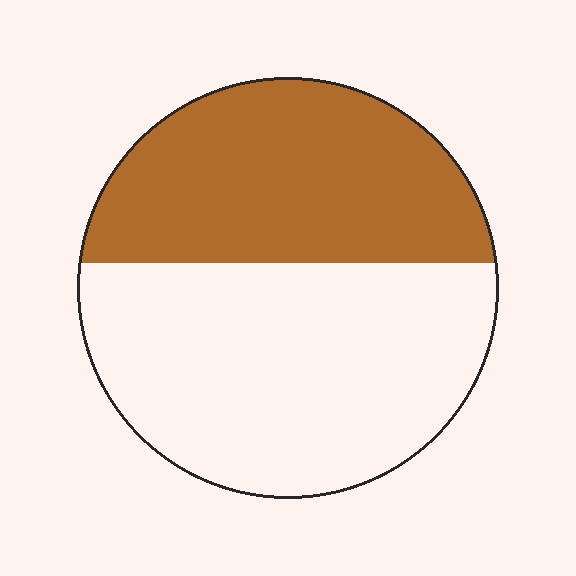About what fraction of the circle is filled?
About two fifths (2/5).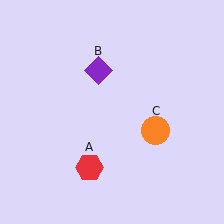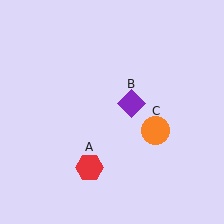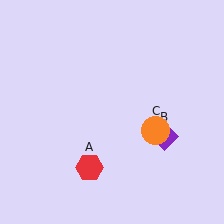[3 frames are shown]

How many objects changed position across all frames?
1 object changed position: purple diamond (object B).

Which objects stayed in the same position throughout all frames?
Red hexagon (object A) and orange circle (object C) remained stationary.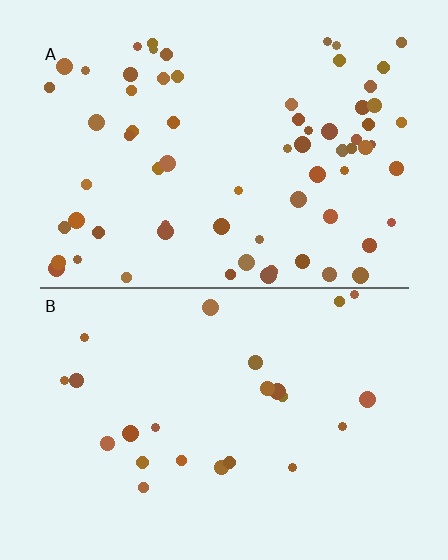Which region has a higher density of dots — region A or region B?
A (the top).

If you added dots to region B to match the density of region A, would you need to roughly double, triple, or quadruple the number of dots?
Approximately triple.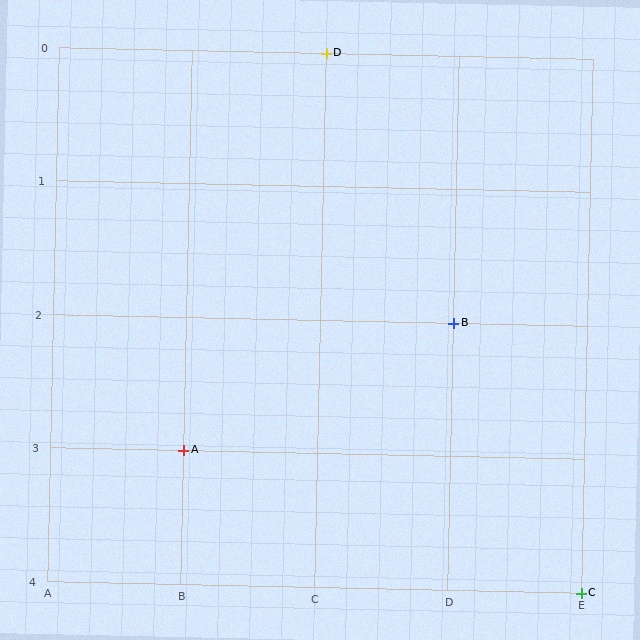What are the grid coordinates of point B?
Point B is at grid coordinates (D, 2).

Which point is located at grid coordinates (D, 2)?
Point B is at (D, 2).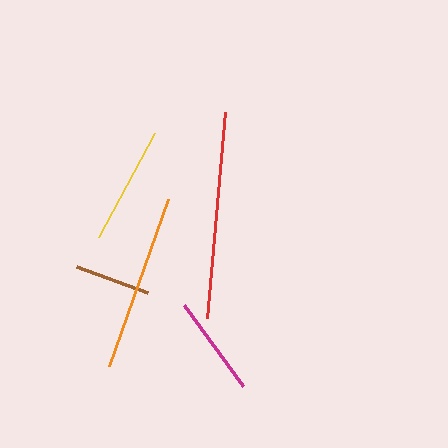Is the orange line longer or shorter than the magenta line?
The orange line is longer than the magenta line.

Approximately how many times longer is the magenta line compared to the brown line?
The magenta line is approximately 1.3 times the length of the brown line.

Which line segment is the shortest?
The brown line is the shortest at approximately 76 pixels.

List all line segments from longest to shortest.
From longest to shortest: red, orange, yellow, magenta, brown.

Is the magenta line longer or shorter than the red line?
The red line is longer than the magenta line.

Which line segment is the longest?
The red line is the longest at approximately 207 pixels.